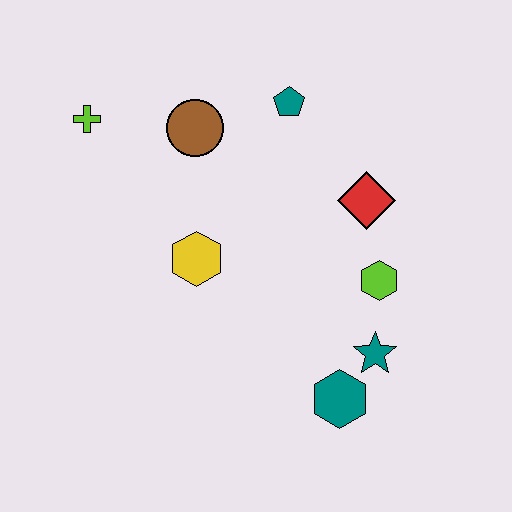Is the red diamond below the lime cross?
Yes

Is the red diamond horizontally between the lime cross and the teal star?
Yes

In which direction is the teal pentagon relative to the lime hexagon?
The teal pentagon is above the lime hexagon.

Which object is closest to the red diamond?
The lime hexagon is closest to the red diamond.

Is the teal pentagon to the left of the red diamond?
Yes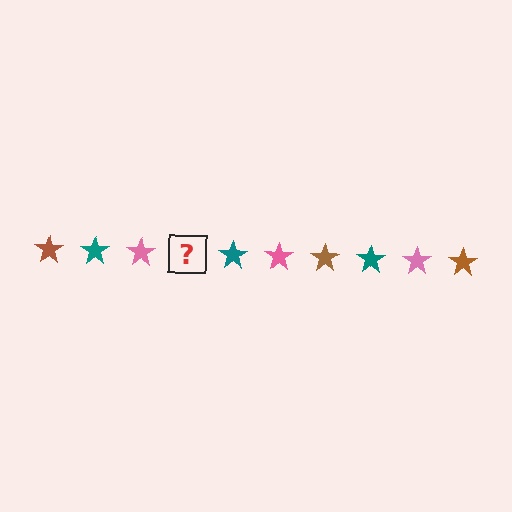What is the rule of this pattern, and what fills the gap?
The rule is that the pattern cycles through brown, teal, pink stars. The gap should be filled with a brown star.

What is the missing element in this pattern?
The missing element is a brown star.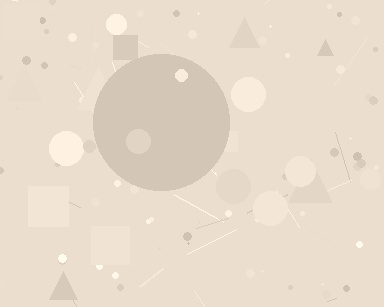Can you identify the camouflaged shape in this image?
The camouflaged shape is a circle.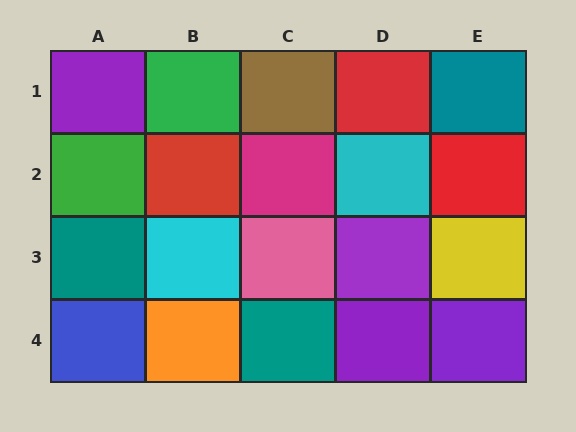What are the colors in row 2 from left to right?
Green, red, magenta, cyan, red.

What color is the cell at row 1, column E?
Teal.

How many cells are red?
3 cells are red.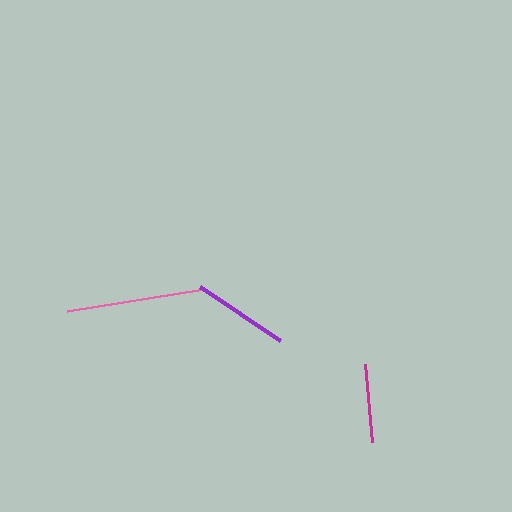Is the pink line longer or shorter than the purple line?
The pink line is longer than the purple line.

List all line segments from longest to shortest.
From longest to shortest: pink, purple, magenta.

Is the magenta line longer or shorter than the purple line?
The purple line is longer than the magenta line.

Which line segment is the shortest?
The magenta line is the shortest at approximately 79 pixels.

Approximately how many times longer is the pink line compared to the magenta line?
The pink line is approximately 1.8 times the length of the magenta line.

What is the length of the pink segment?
The pink segment is approximately 138 pixels long.